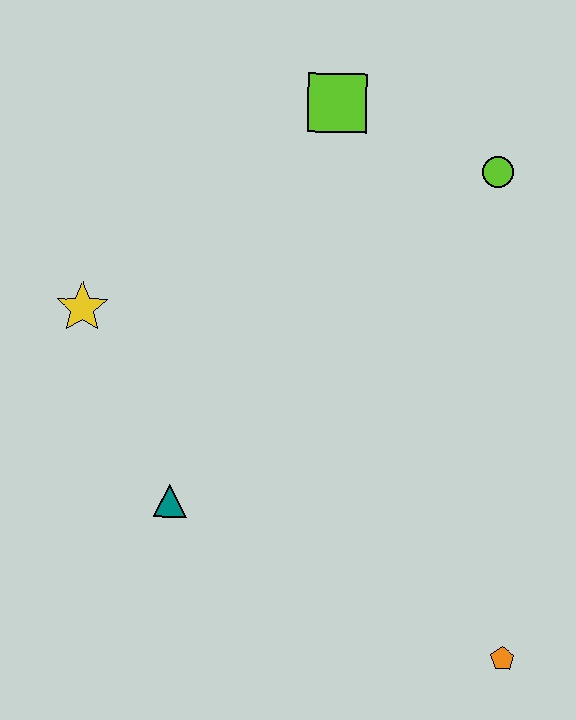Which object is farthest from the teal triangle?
The lime circle is farthest from the teal triangle.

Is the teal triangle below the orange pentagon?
No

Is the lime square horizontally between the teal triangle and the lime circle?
Yes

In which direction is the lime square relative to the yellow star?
The lime square is to the right of the yellow star.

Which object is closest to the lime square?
The lime circle is closest to the lime square.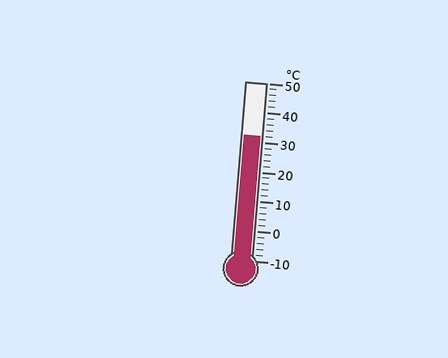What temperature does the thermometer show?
The thermometer shows approximately 32°C.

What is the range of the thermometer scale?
The thermometer scale ranges from -10°C to 50°C.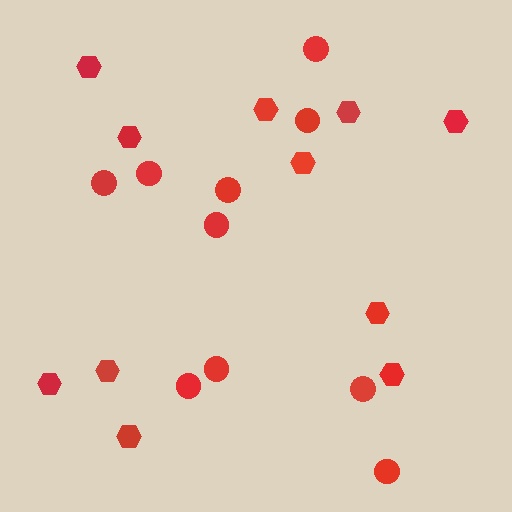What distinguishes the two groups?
There are 2 groups: one group of circles (10) and one group of hexagons (11).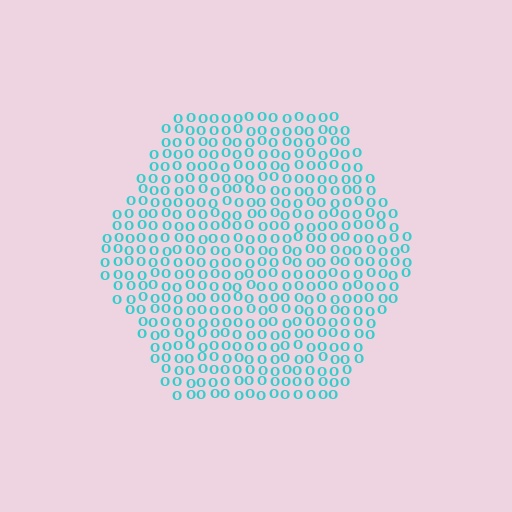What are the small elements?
The small elements are letter O's.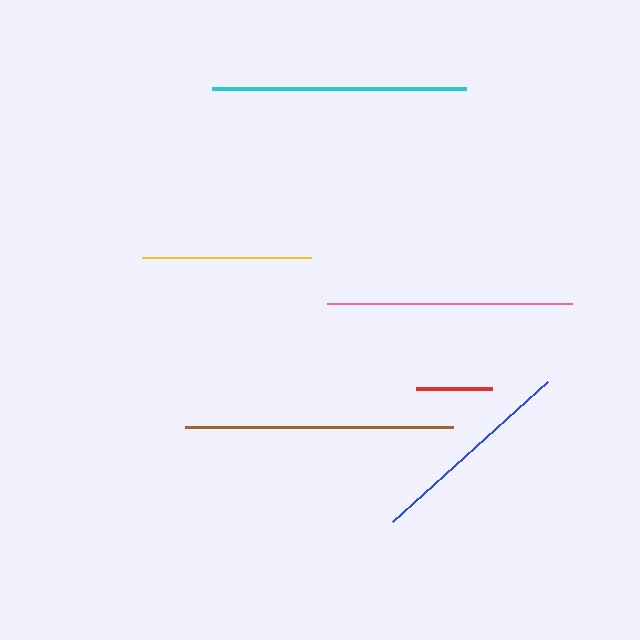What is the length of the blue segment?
The blue segment is approximately 210 pixels long.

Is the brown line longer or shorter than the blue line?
The brown line is longer than the blue line.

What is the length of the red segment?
The red segment is approximately 76 pixels long.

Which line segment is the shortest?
The red line is the shortest at approximately 76 pixels.